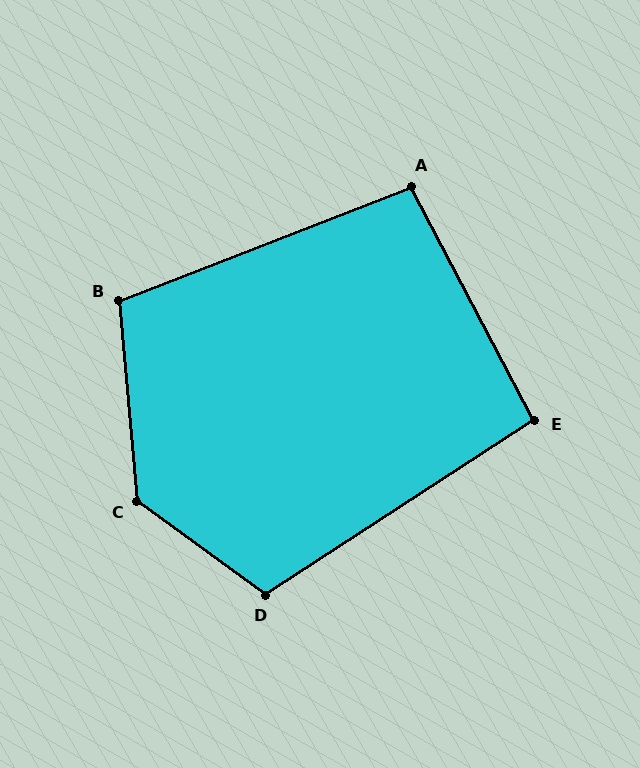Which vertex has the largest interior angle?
C, at approximately 131 degrees.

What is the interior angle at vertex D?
Approximately 111 degrees (obtuse).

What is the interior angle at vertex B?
Approximately 106 degrees (obtuse).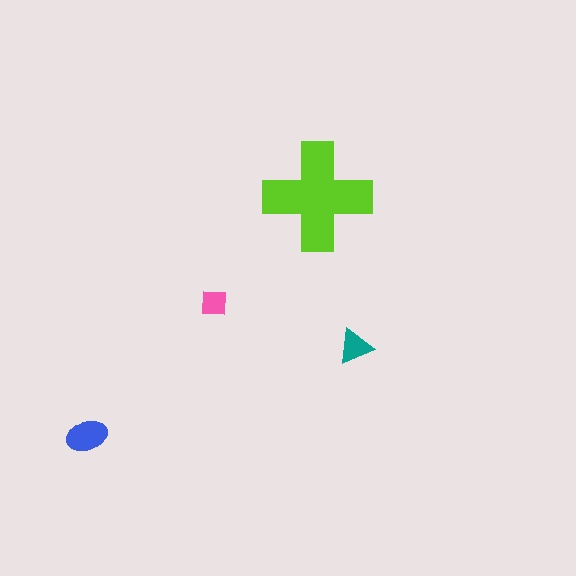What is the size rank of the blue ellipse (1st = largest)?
2nd.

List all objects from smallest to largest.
The pink square, the teal triangle, the blue ellipse, the lime cross.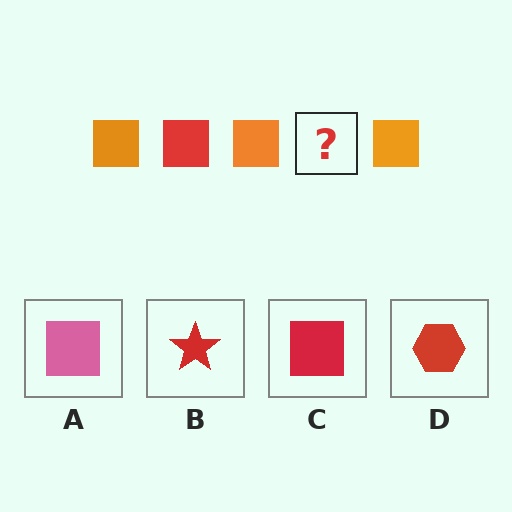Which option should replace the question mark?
Option C.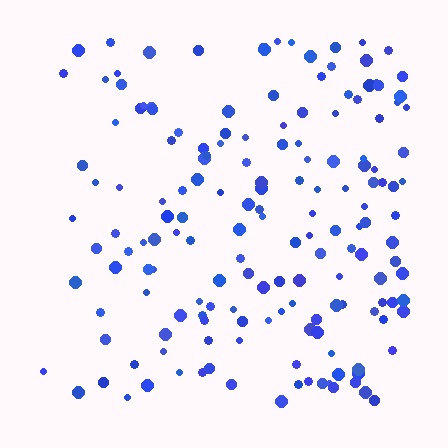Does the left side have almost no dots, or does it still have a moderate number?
Still a moderate number, just noticeably fewer than the right.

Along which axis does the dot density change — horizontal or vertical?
Horizontal.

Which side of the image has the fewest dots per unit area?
The left.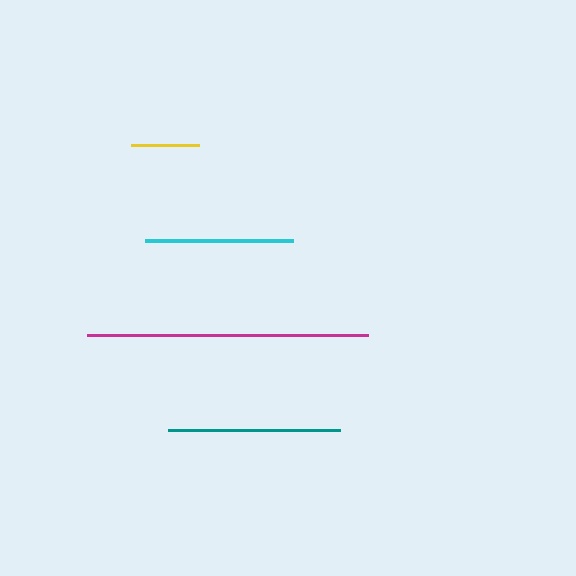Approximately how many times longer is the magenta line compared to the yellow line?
The magenta line is approximately 4.1 times the length of the yellow line.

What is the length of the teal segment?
The teal segment is approximately 173 pixels long.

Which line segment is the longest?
The magenta line is the longest at approximately 281 pixels.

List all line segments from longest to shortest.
From longest to shortest: magenta, teal, cyan, yellow.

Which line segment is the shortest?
The yellow line is the shortest at approximately 69 pixels.